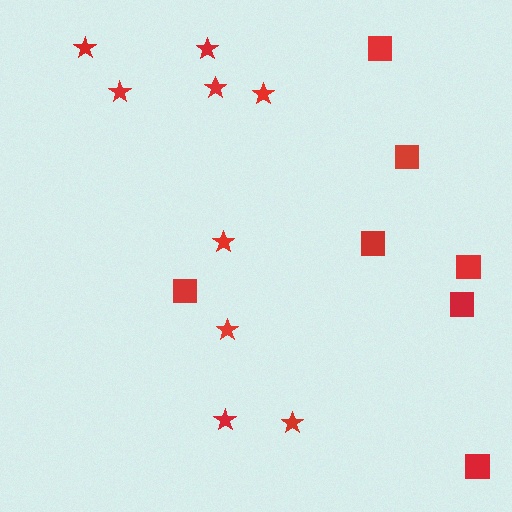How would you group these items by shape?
There are 2 groups: one group of squares (7) and one group of stars (9).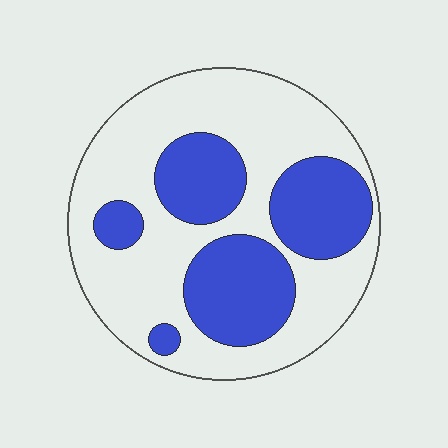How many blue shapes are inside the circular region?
5.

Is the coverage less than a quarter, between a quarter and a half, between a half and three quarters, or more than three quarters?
Between a quarter and a half.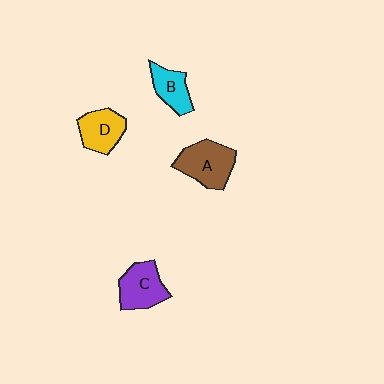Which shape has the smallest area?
Shape B (cyan).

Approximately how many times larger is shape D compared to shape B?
Approximately 1.2 times.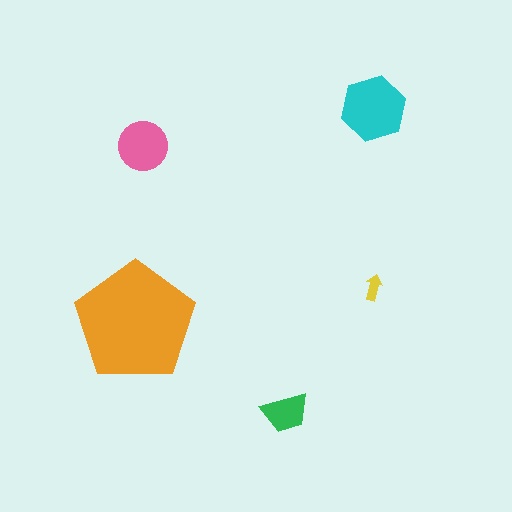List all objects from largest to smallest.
The orange pentagon, the cyan hexagon, the pink circle, the green trapezoid, the yellow arrow.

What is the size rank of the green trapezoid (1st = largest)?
4th.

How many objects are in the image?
There are 5 objects in the image.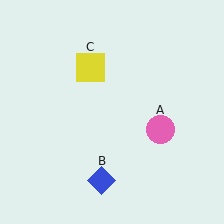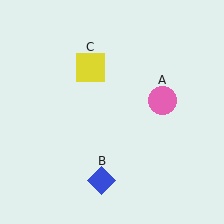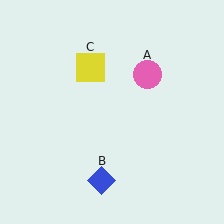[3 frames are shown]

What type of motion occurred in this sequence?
The pink circle (object A) rotated counterclockwise around the center of the scene.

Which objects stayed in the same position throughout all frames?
Blue diamond (object B) and yellow square (object C) remained stationary.